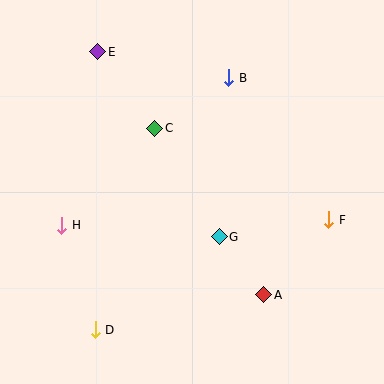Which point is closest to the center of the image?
Point G at (219, 237) is closest to the center.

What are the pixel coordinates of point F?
Point F is at (329, 220).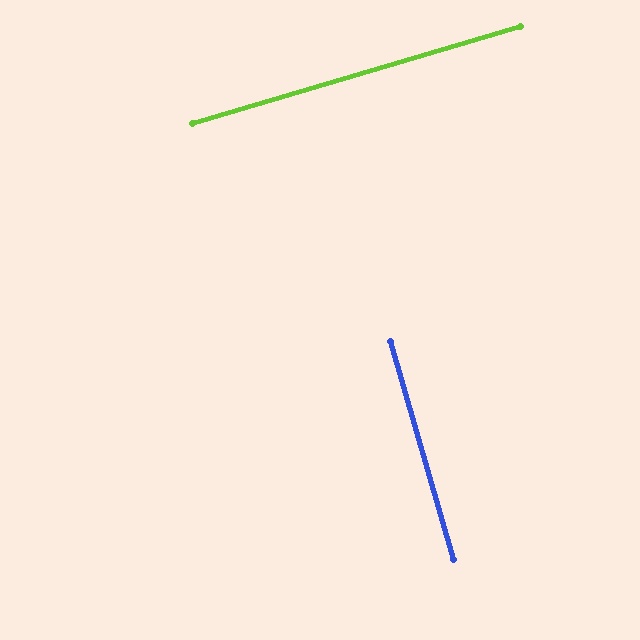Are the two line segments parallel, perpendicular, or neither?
Perpendicular — they meet at approximately 90°.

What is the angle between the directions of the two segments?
Approximately 90 degrees.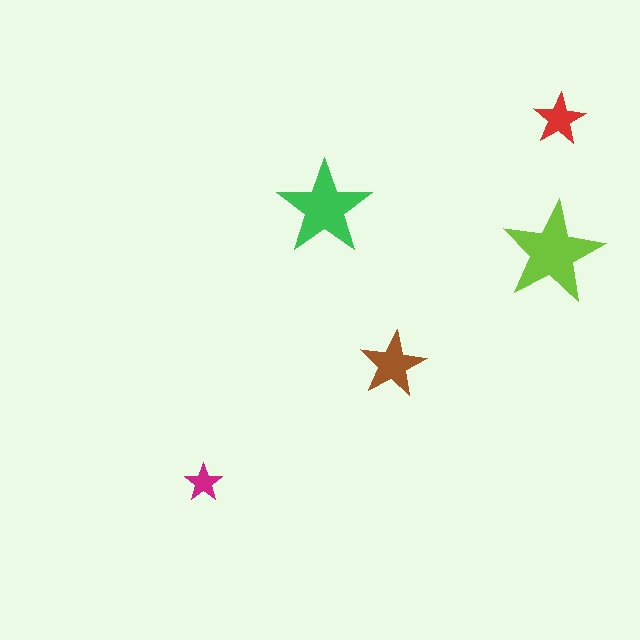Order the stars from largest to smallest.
the lime one, the green one, the brown one, the red one, the magenta one.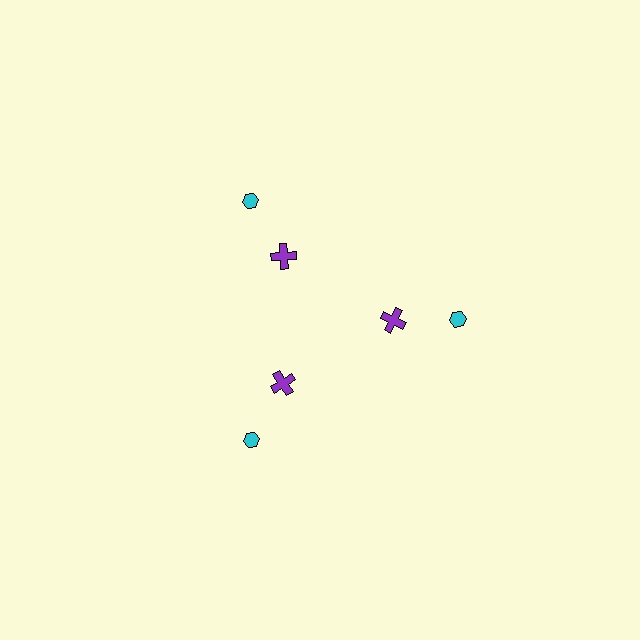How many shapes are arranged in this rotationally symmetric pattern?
There are 6 shapes, arranged in 3 groups of 2.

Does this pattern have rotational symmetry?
Yes, this pattern has 3-fold rotational symmetry. It looks the same after rotating 120 degrees around the center.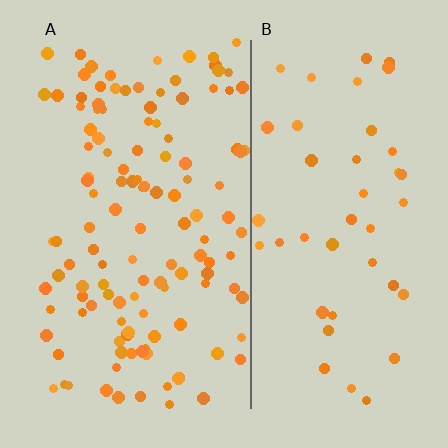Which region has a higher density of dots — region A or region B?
A (the left).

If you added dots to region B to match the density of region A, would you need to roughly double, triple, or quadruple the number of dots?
Approximately triple.